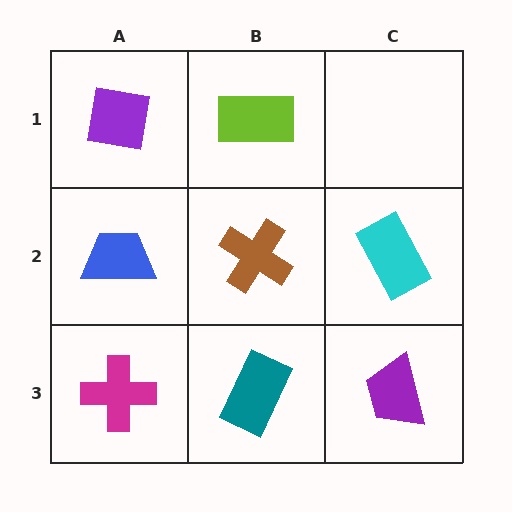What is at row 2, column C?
A cyan rectangle.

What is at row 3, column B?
A teal rectangle.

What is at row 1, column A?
A purple square.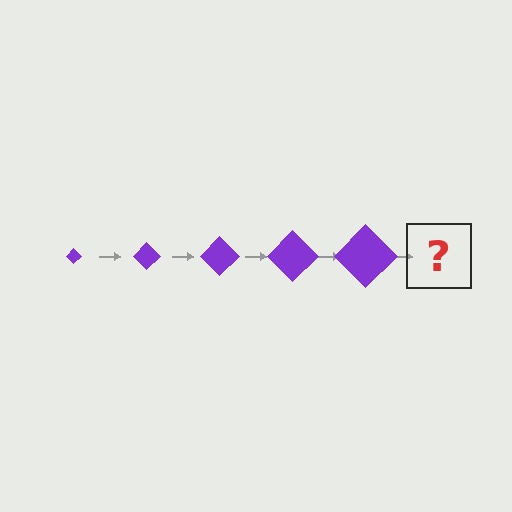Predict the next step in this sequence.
The next step is a purple diamond, larger than the previous one.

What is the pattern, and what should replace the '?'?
The pattern is that the diamond gets progressively larger each step. The '?' should be a purple diamond, larger than the previous one.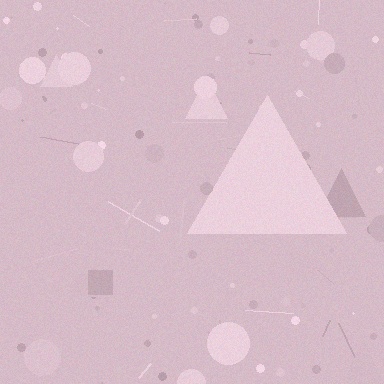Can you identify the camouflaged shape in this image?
The camouflaged shape is a triangle.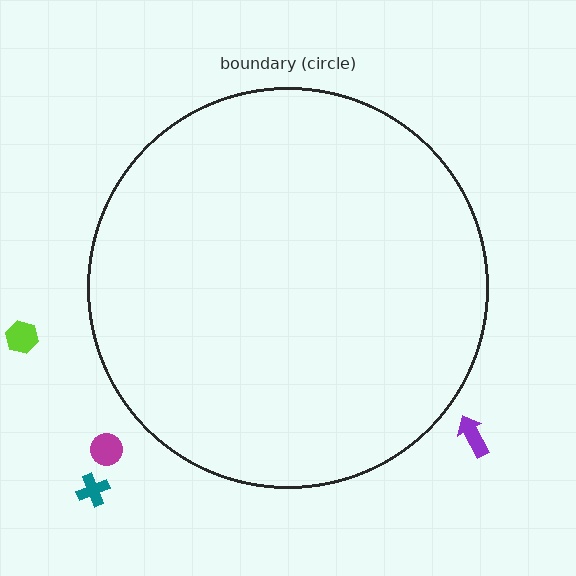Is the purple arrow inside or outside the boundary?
Outside.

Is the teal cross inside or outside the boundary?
Outside.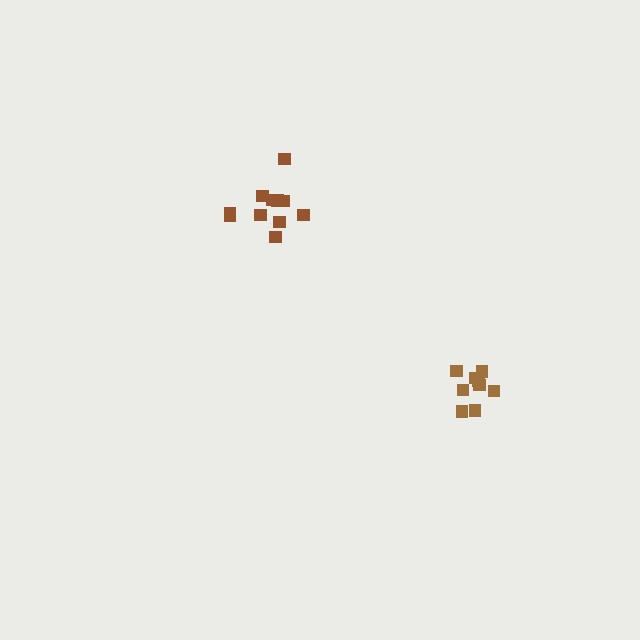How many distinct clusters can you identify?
There are 2 distinct clusters.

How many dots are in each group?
Group 1: 11 dots, Group 2: 9 dots (20 total).